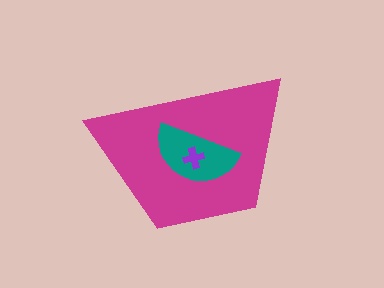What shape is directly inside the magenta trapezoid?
The teal semicircle.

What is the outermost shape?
The magenta trapezoid.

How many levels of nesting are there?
3.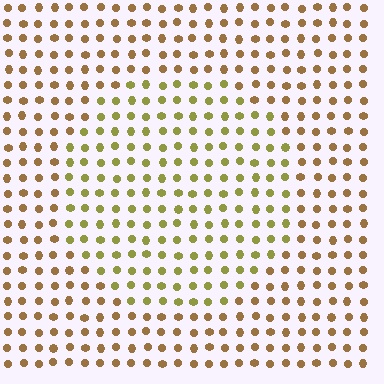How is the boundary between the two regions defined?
The boundary is defined purely by a slight shift in hue (about 33 degrees). Spacing, size, and orientation are identical on both sides.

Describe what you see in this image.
The image is filled with small brown elements in a uniform arrangement. A circle-shaped region is visible where the elements are tinted to a slightly different hue, forming a subtle color boundary.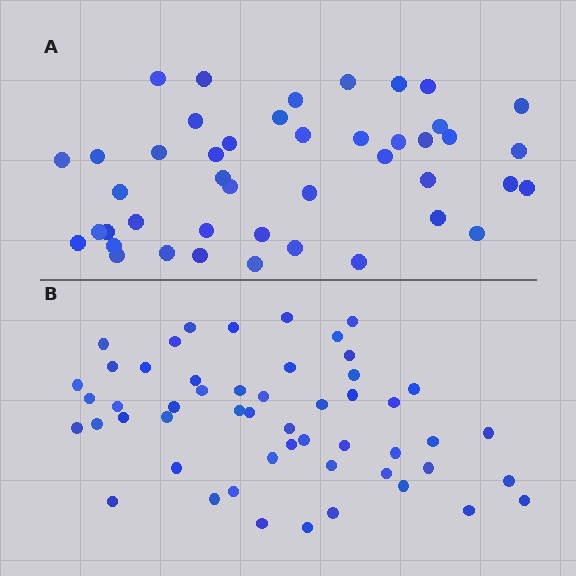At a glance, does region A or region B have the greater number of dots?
Region B (the bottom region) has more dots.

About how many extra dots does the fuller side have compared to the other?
Region B has roughly 8 or so more dots than region A.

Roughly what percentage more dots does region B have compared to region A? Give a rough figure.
About 20% more.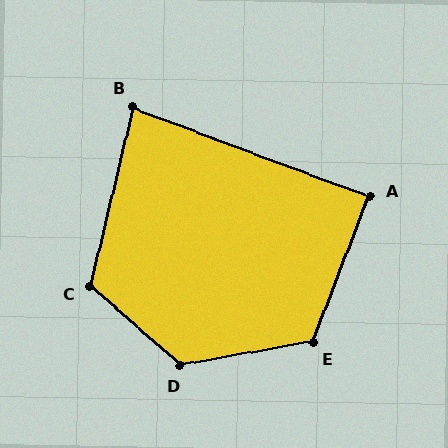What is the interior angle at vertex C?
Approximately 118 degrees (obtuse).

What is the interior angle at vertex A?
Approximately 90 degrees (approximately right).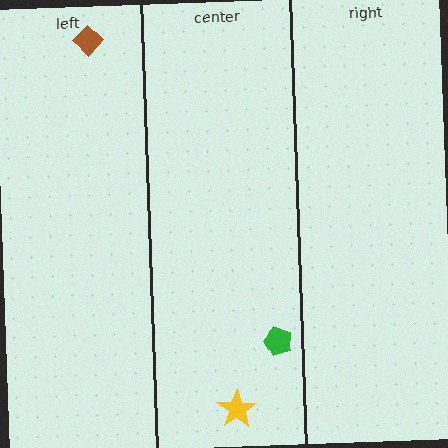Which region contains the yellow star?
The center region.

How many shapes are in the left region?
1.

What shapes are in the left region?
The brown diamond.